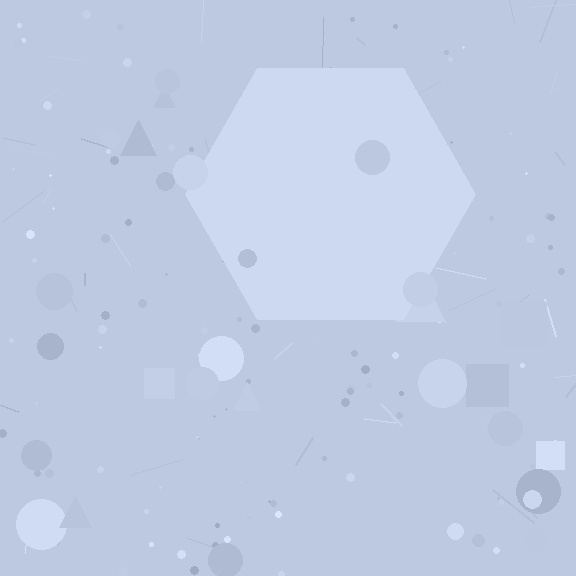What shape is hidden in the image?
A hexagon is hidden in the image.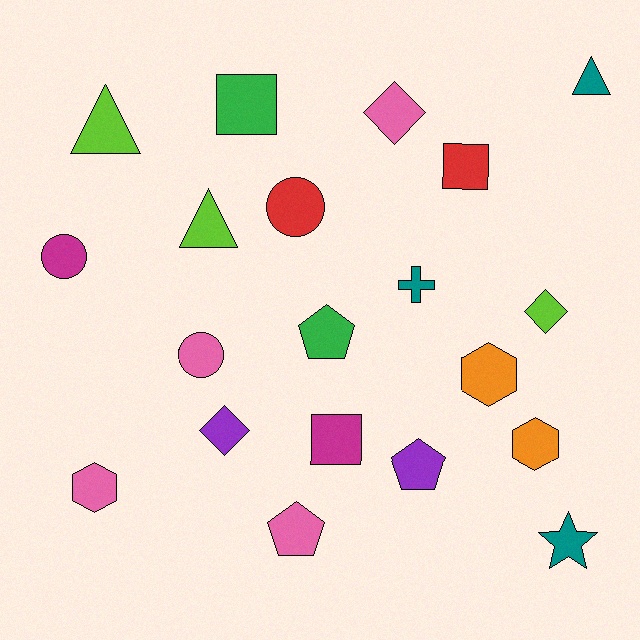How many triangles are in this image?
There are 3 triangles.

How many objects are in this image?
There are 20 objects.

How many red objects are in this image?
There are 2 red objects.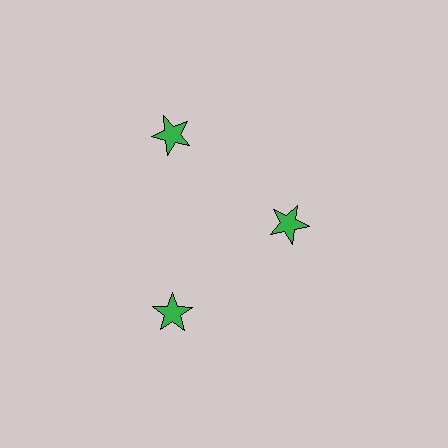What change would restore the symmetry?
The symmetry would be restored by moving it outward, back onto the ring so that all 3 stars sit at equal angles and equal distance from the center.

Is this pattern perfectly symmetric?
No. The 3 green stars are arranged in a ring, but one element near the 3 o'clock position is pulled inward toward the center, breaking the 3-fold rotational symmetry.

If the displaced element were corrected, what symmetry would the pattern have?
It would have 3-fold rotational symmetry — the pattern would map onto itself every 120 degrees.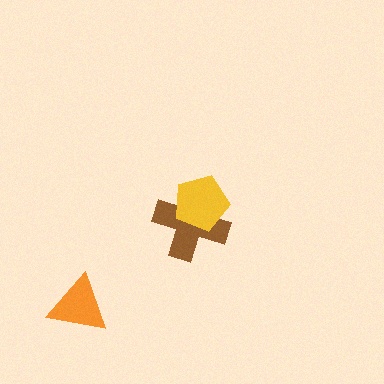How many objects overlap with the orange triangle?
0 objects overlap with the orange triangle.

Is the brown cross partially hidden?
Yes, it is partially covered by another shape.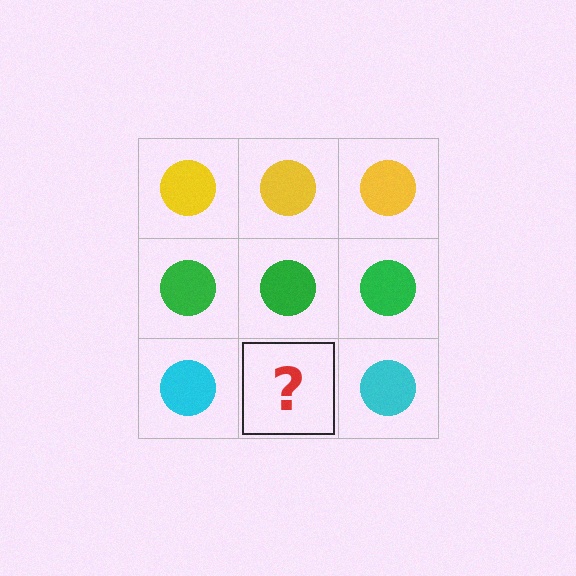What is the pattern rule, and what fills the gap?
The rule is that each row has a consistent color. The gap should be filled with a cyan circle.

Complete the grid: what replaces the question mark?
The question mark should be replaced with a cyan circle.